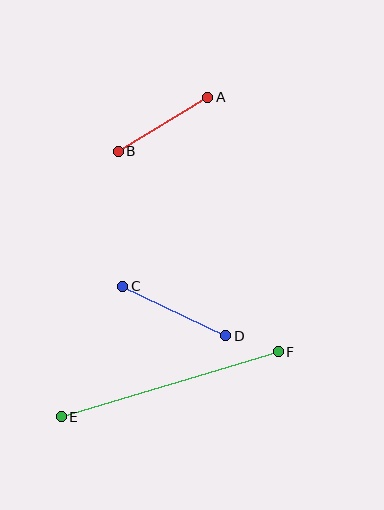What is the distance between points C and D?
The distance is approximately 115 pixels.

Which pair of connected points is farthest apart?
Points E and F are farthest apart.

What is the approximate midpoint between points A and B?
The midpoint is at approximately (163, 124) pixels.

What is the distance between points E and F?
The distance is approximately 227 pixels.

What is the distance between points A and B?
The distance is approximately 104 pixels.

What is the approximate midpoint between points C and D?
The midpoint is at approximately (174, 311) pixels.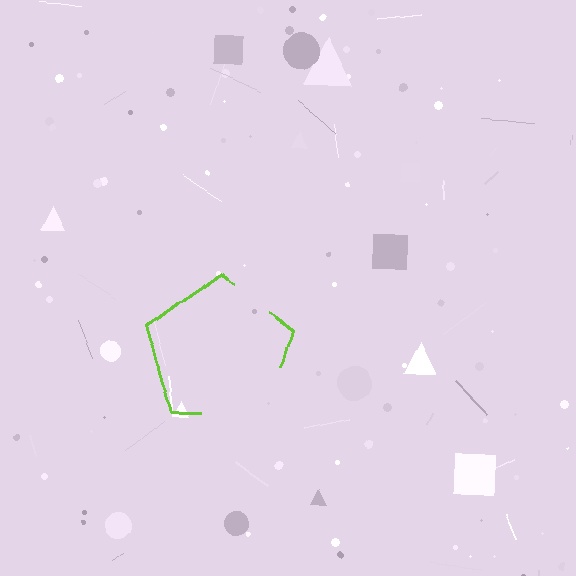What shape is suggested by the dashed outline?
The dashed outline suggests a pentagon.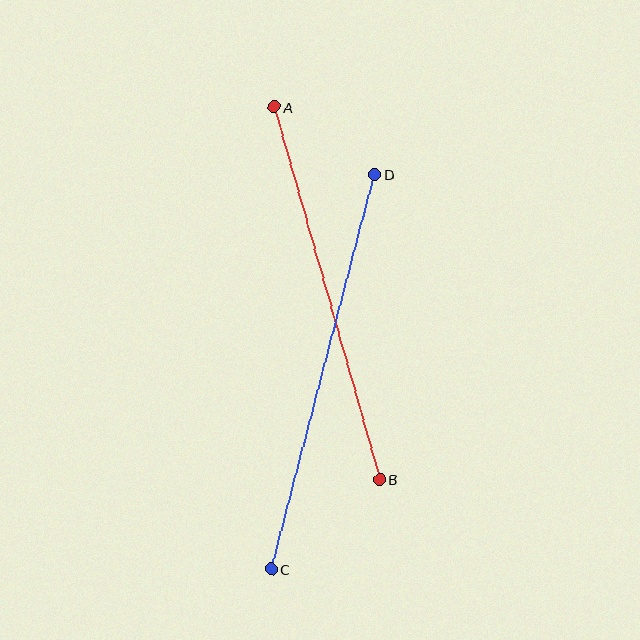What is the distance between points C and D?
The distance is approximately 408 pixels.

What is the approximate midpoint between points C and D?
The midpoint is at approximately (323, 372) pixels.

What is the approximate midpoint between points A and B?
The midpoint is at approximately (327, 293) pixels.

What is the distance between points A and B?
The distance is approximately 387 pixels.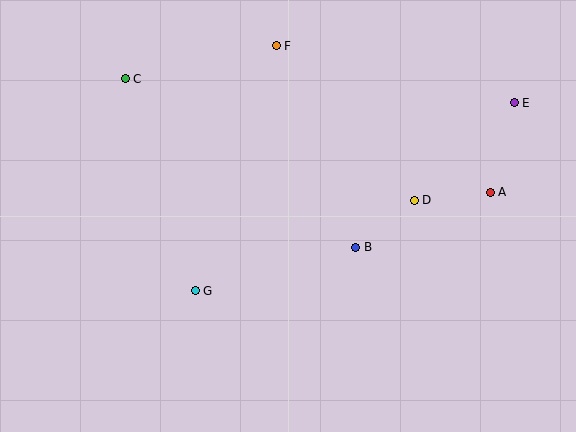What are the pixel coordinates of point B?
Point B is at (356, 247).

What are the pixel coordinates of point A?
Point A is at (490, 192).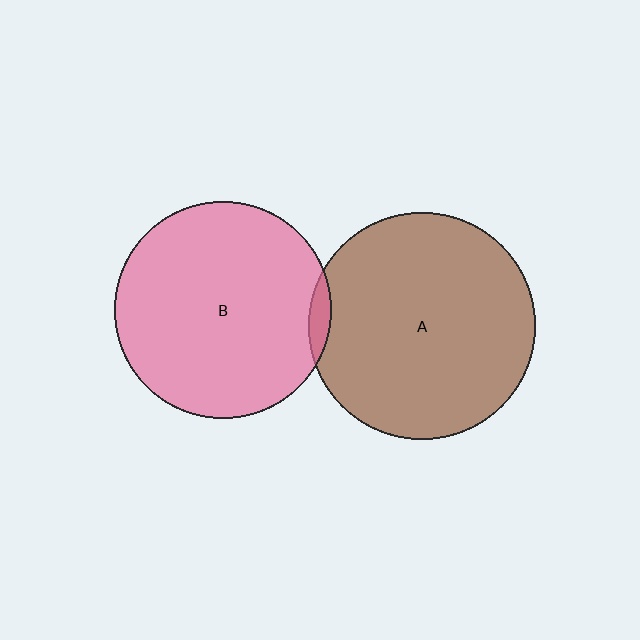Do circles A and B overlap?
Yes.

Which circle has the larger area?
Circle A (brown).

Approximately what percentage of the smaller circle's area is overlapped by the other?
Approximately 5%.